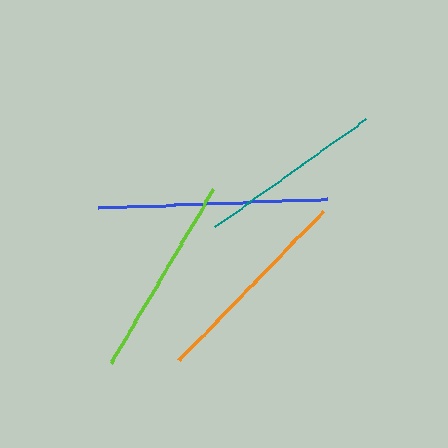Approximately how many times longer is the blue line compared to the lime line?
The blue line is approximately 1.1 times the length of the lime line.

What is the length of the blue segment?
The blue segment is approximately 230 pixels long.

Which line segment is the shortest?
The teal line is the shortest at approximately 186 pixels.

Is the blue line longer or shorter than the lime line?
The blue line is longer than the lime line.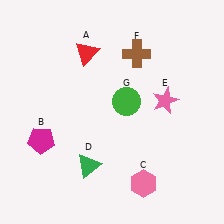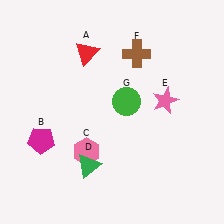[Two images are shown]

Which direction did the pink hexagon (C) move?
The pink hexagon (C) moved left.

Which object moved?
The pink hexagon (C) moved left.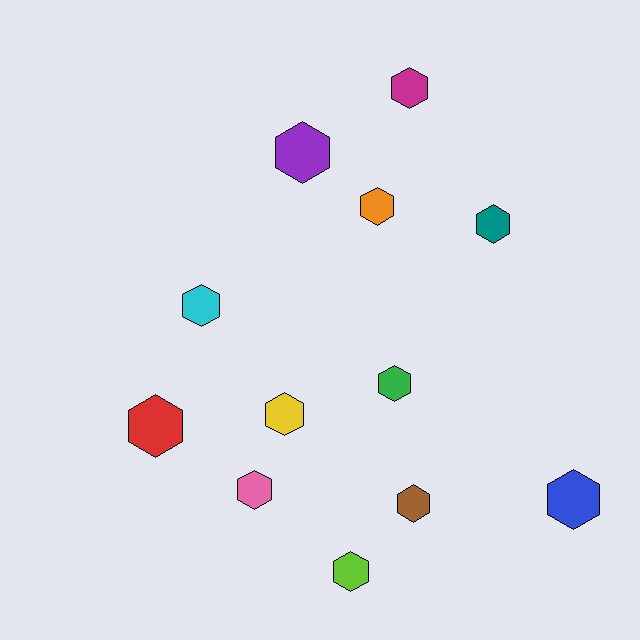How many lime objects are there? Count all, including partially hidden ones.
There is 1 lime object.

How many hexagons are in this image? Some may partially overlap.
There are 12 hexagons.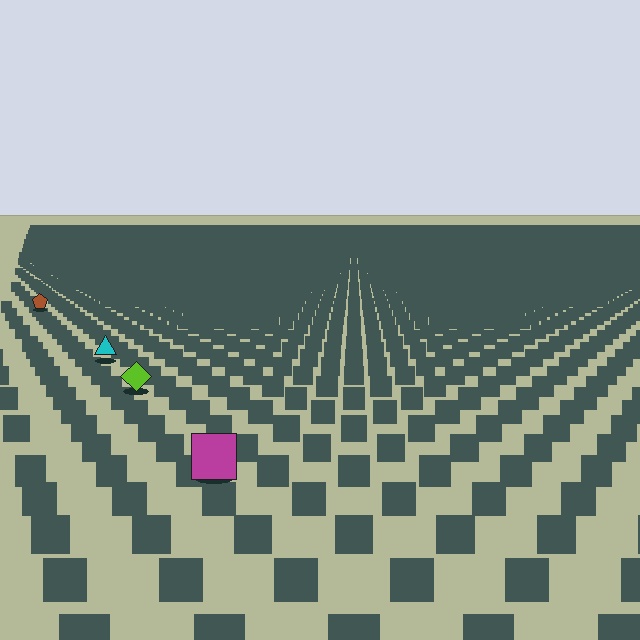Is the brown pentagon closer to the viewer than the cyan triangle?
No. The cyan triangle is closer — you can tell from the texture gradient: the ground texture is coarser near it.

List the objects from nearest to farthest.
From nearest to farthest: the magenta square, the lime diamond, the cyan triangle, the brown pentagon.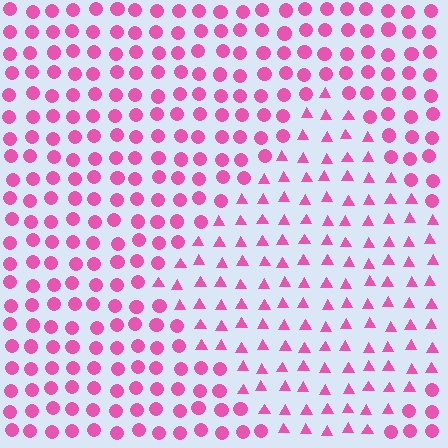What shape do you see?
I see a diamond.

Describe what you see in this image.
The image is filled with small pink elements arranged in a uniform grid. A diamond-shaped region contains triangles, while the surrounding area contains circles. The boundary is defined purely by the change in element shape.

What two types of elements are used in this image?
The image uses triangles inside the diamond region and circles outside it.